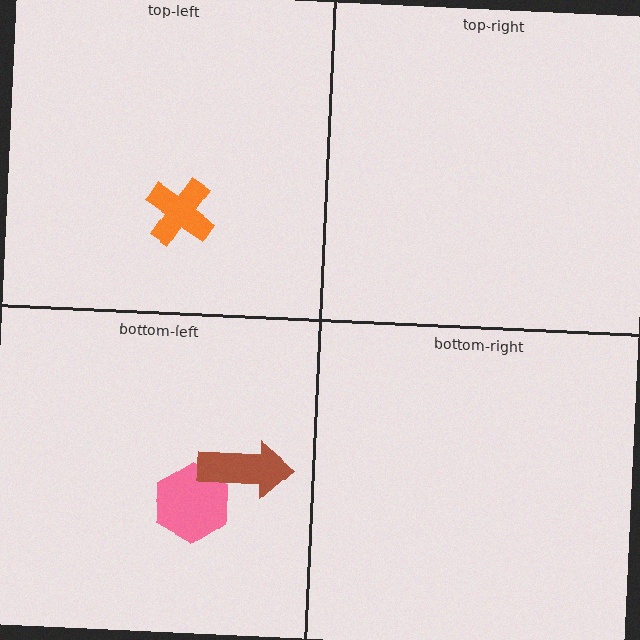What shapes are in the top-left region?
The orange cross.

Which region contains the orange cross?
The top-left region.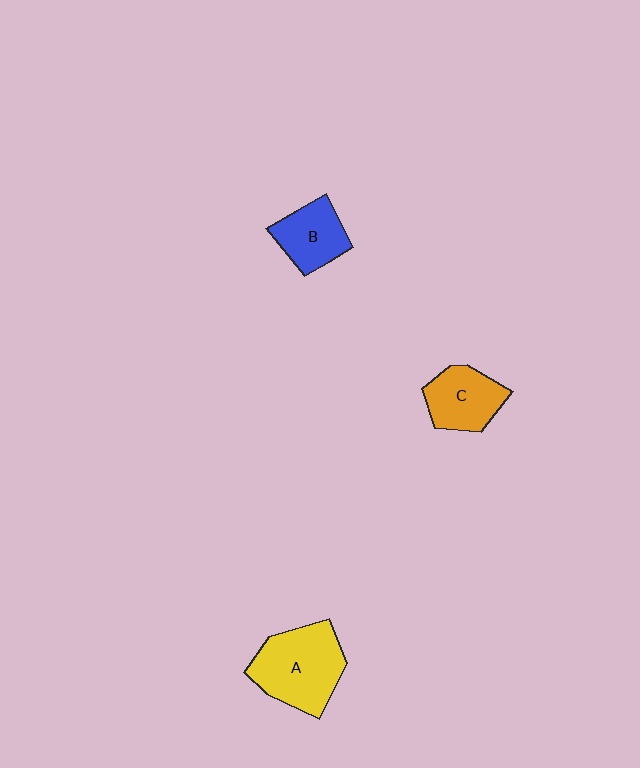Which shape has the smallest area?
Shape B (blue).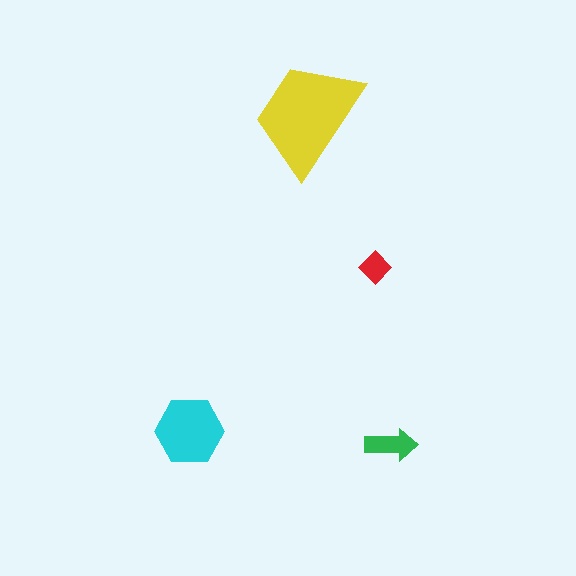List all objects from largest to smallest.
The yellow trapezoid, the cyan hexagon, the green arrow, the red diamond.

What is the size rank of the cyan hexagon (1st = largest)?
2nd.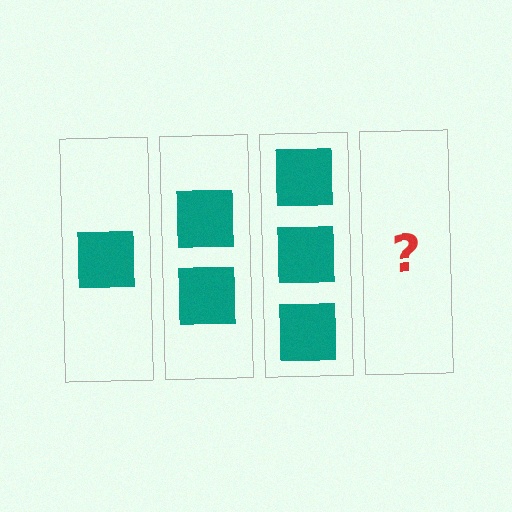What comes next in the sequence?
The next element should be 4 squares.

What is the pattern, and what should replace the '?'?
The pattern is that each step adds one more square. The '?' should be 4 squares.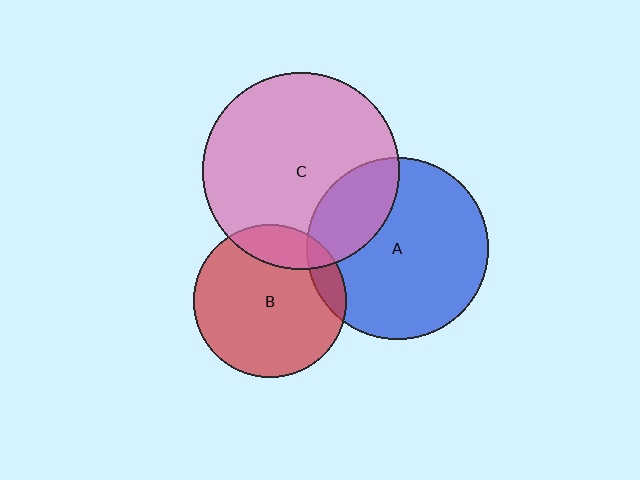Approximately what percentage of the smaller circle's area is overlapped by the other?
Approximately 10%.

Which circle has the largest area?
Circle C (pink).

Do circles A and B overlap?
Yes.